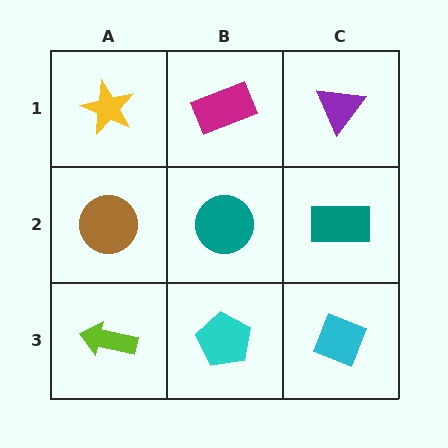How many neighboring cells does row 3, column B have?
3.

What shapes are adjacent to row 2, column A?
A yellow star (row 1, column A), a lime arrow (row 3, column A), a teal circle (row 2, column B).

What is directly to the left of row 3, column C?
A cyan pentagon.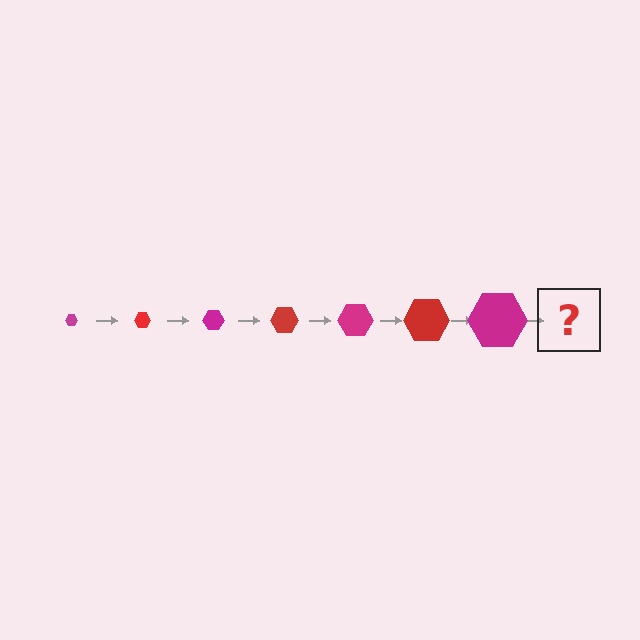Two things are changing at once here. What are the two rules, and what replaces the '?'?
The two rules are that the hexagon grows larger each step and the color cycles through magenta and red. The '?' should be a red hexagon, larger than the previous one.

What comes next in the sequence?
The next element should be a red hexagon, larger than the previous one.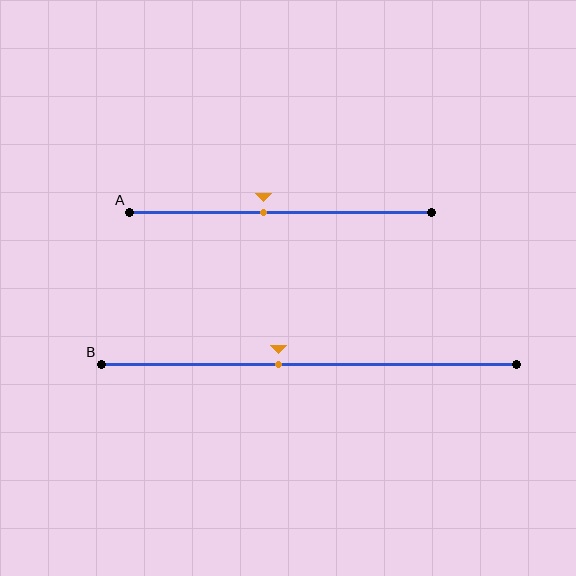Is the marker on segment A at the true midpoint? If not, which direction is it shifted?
No, the marker on segment A is shifted to the left by about 6% of the segment length.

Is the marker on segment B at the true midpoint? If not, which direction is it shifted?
No, the marker on segment B is shifted to the left by about 7% of the segment length.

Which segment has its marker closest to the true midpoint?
Segment A has its marker closest to the true midpoint.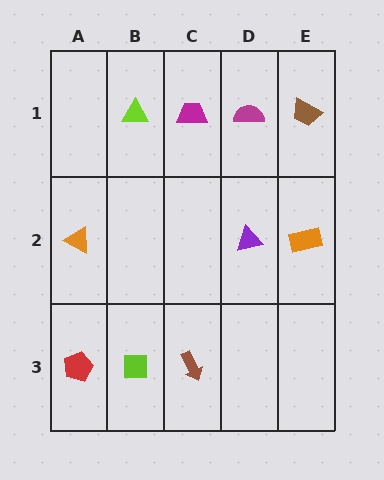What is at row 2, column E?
An orange rectangle.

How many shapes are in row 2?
3 shapes.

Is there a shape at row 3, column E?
No, that cell is empty.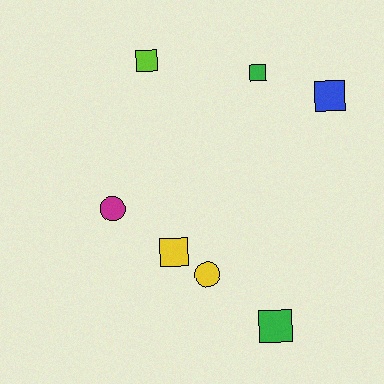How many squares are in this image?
There are 5 squares.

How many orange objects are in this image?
There are no orange objects.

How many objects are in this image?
There are 7 objects.